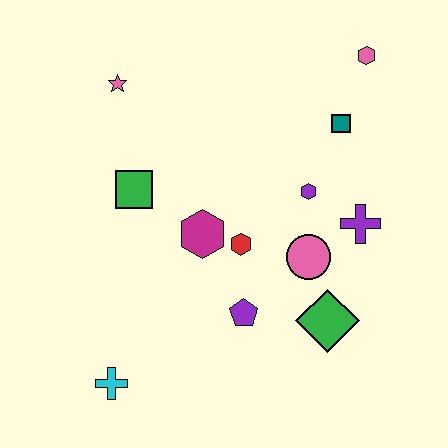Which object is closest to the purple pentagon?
The red hexagon is closest to the purple pentagon.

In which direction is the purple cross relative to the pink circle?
The purple cross is to the right of the pink circle.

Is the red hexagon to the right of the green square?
Yes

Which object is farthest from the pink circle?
The pink star is farthest from the pink circle.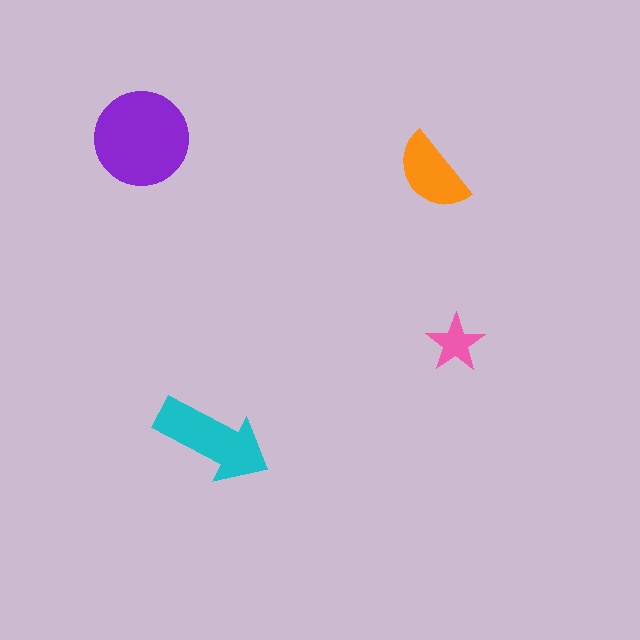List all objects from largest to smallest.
The purple circle, the cyan arrow, the orange semicircle, the pink star.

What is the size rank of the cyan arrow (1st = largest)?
2nd.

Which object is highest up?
The purple circle is topmost.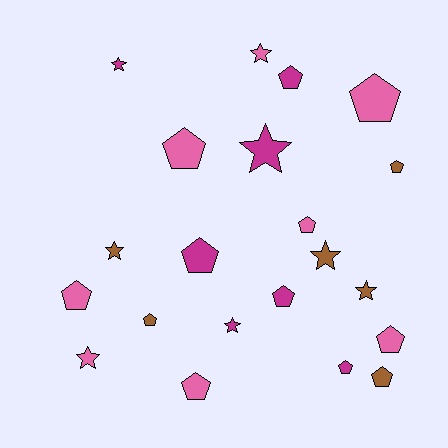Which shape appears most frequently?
Pentagon, with 13 objects.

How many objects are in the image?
There are 21 objects.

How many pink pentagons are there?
There are 6 pink pentagons.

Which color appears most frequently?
Pink, with 8 objects.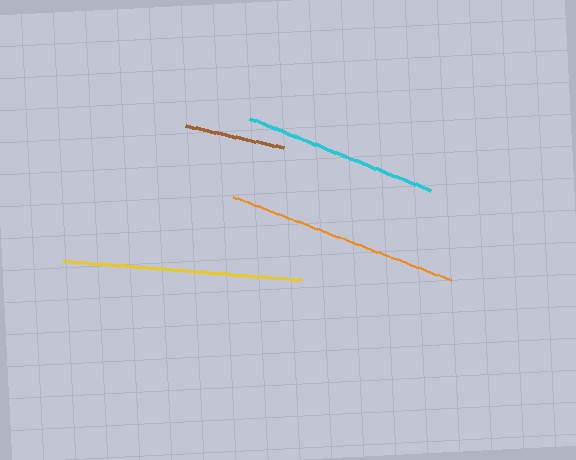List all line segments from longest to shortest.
From longest to shortest: yellow, orange, cyan, brown.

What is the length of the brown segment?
The brown segment is approximately 101 pixels long.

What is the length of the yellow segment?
The yellow segment is approximately 239 pixels long.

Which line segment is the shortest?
The brown line is the shortest at approximately 101 pixels.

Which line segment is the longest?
The yellow line is the longest at approximately 239 pixels.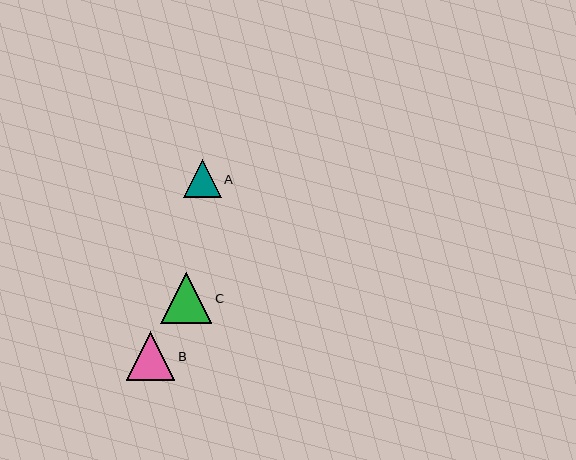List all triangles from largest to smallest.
From largest to smallest: C, B, A.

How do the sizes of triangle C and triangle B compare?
Triangle C and triangle B are approximately the same size.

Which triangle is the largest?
Triangle C is the largest with a size of approximately 51 pixels.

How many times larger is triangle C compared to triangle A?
Triangle C is approximately 1.4 times the size of triangle A.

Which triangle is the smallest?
Triangle A is the smallest with a size of approximately 38 pixels.